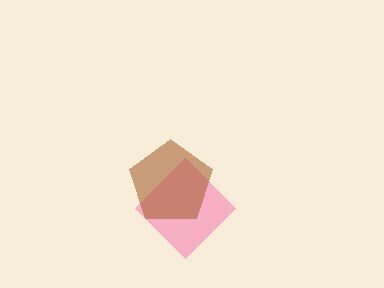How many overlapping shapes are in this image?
There are 2 overlapping shapes in the image.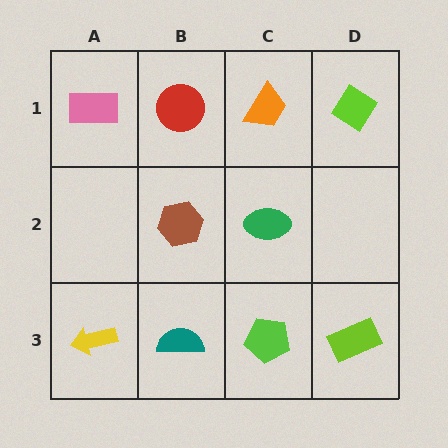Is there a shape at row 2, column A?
No, that cell is empty.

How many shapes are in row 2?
2 shapes.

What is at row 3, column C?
A lime pentagon.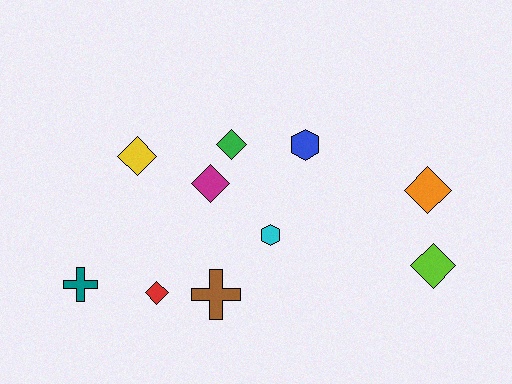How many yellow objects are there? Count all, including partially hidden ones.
There is 1 yellow object.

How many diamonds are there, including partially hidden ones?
There are 6 diamonds.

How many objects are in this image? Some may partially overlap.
There are 10 objects.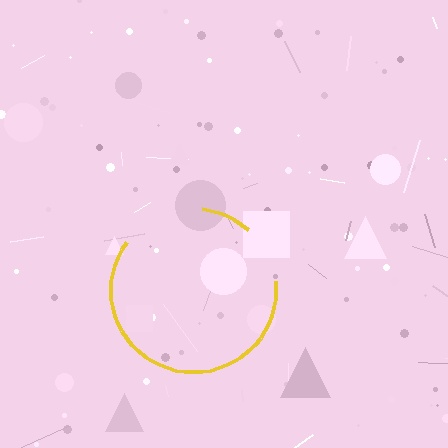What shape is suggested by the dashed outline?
The dashed outline suggests a circle.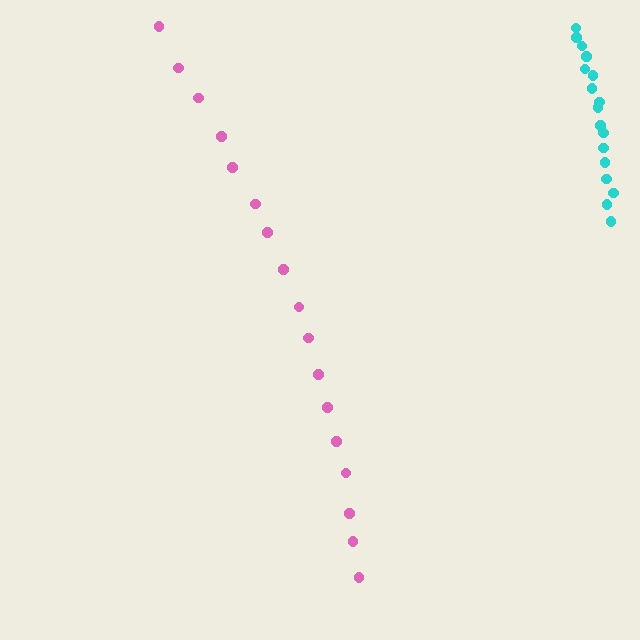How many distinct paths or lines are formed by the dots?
There are 2 distinct paths.